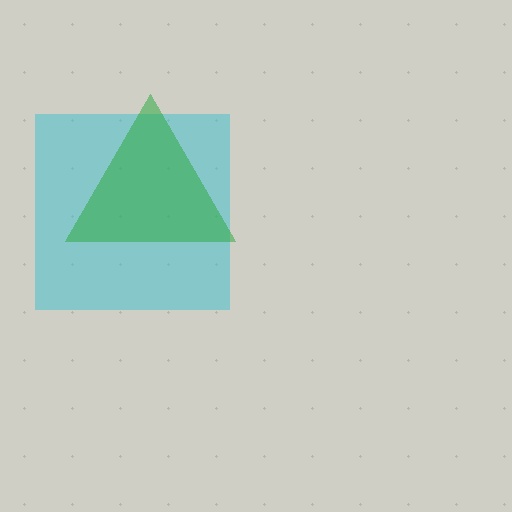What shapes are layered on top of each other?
The layered shapes are: a cyan square, a green triangle.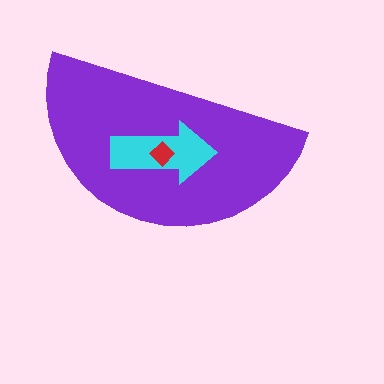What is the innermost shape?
The red diamond.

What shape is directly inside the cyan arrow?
The red diamond.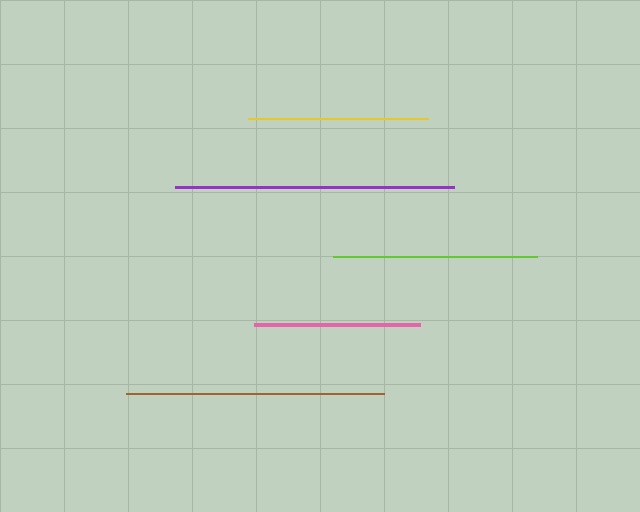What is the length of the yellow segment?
The yellow segment is approximately 181 pixels long.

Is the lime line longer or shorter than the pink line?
The lime line is longer than the pink line.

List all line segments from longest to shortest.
From longest to shortest: purple, brown, lime, yellow, pink.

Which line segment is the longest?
The purple line is the longest at approximately 278 pixels.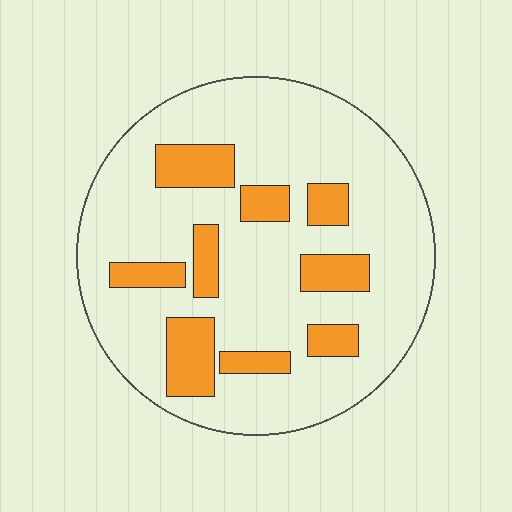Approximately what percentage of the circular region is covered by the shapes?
Approximately 20%.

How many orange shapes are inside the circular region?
9.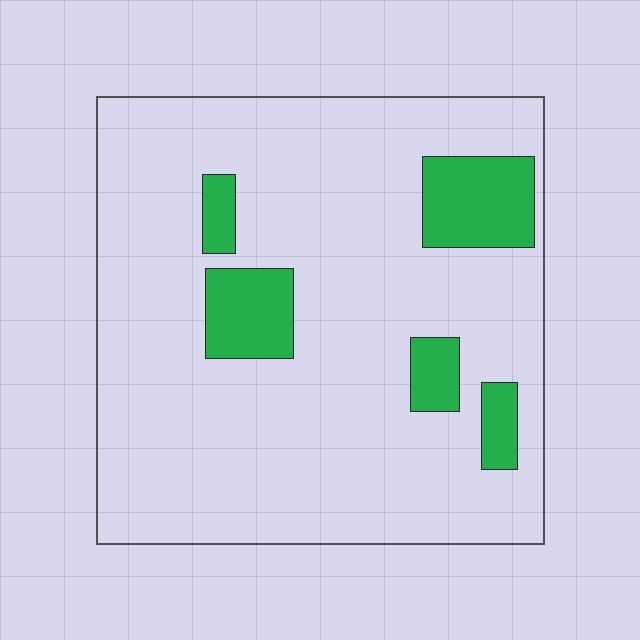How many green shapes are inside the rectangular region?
5.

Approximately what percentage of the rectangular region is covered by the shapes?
Approximately 15%.